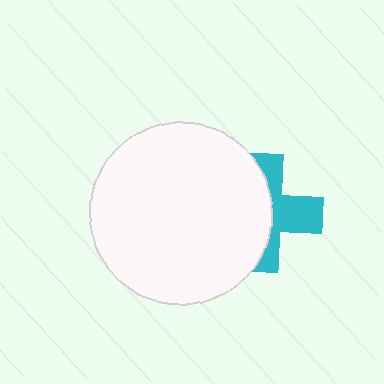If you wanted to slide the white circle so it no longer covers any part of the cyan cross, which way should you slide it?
Slide it left — that is the most direct way to separate the two shapes.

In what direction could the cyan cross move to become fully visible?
The cyan cross could move right. That would shift it out from behind the white circle entirely.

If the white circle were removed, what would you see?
You would see the complete cyan cross.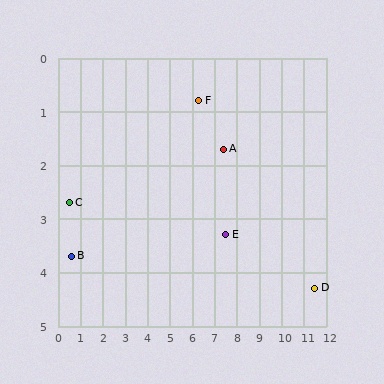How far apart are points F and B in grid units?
Points F and B are about 6.4 grid units apart.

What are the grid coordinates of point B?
Point B is at approximately (0.6, 3.7).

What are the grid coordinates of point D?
Point D is at approximately (11.5, 4.3).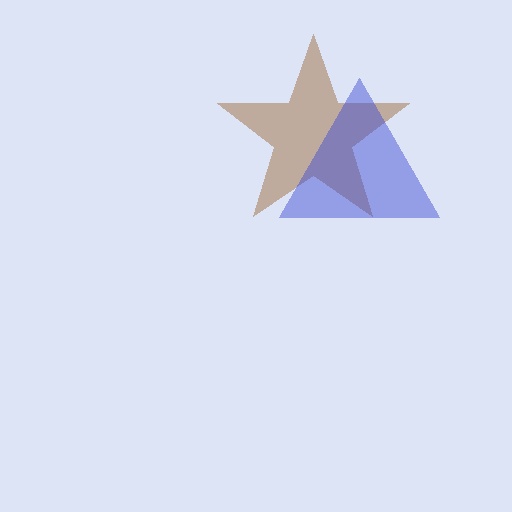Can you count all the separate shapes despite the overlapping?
Yes, there are 2 separate shapes.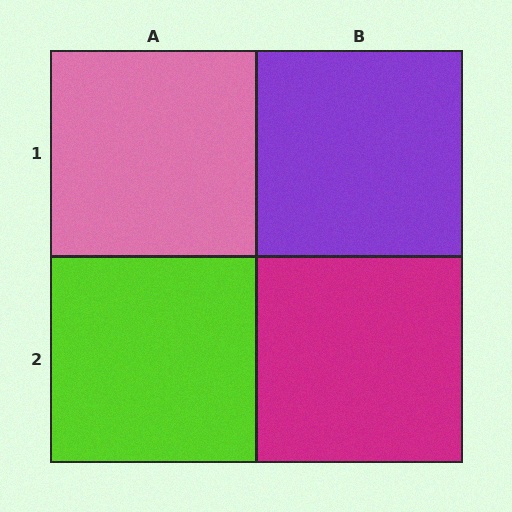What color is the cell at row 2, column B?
Magenta.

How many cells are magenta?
1 cell is magenta.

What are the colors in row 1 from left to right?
Pink, purple.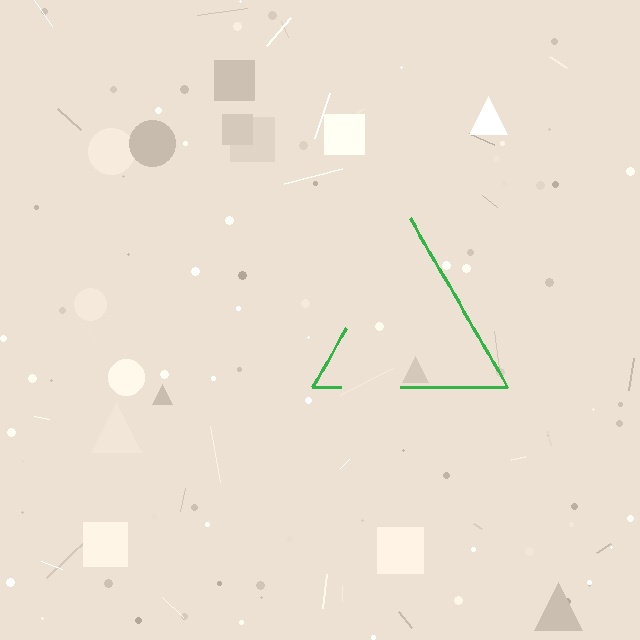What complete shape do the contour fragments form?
The contour fragments form a triangle.